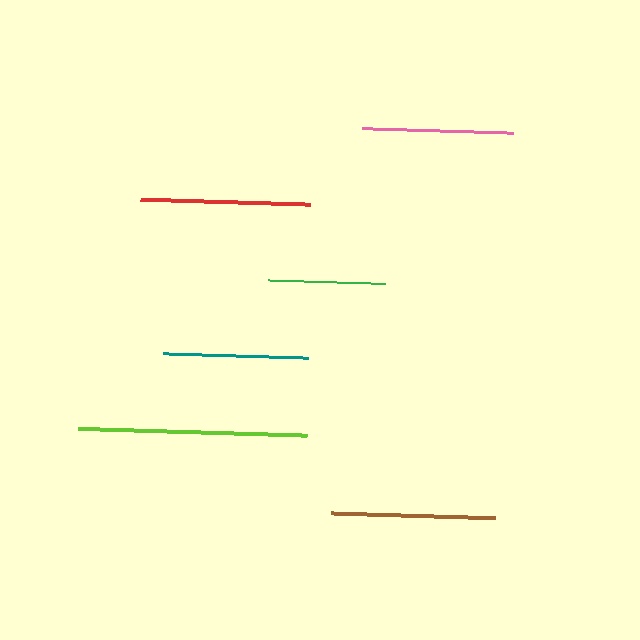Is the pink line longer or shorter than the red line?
The red line is longer than the pink line.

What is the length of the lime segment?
The lime segment is approximately 229 pixels long.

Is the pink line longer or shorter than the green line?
The pink line is longer than the green line.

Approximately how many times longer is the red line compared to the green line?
The red line is approximately 1.4 times the length of the green line.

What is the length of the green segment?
The green segment is approximately 117 pixels long.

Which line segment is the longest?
The lime line is the longest at approximately 229 pixels.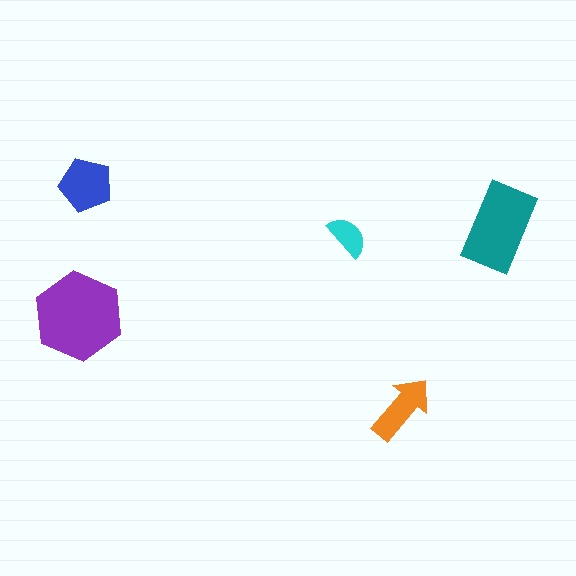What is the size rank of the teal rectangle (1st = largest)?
2nd.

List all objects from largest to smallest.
The purple hexagon, the teal rectangle, the blue pentagon, the orange arrow, the cyan semicircle.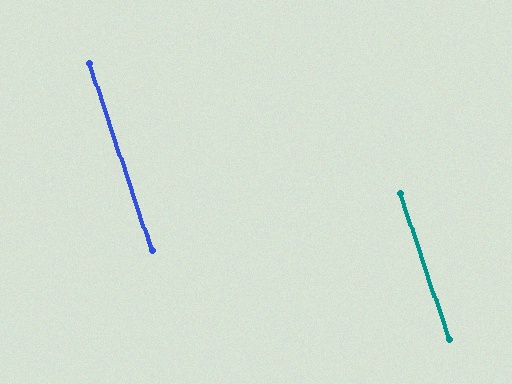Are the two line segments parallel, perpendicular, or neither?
Parallel — their directions differ by only 0.3°.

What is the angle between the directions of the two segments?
Approximately 0 degrees.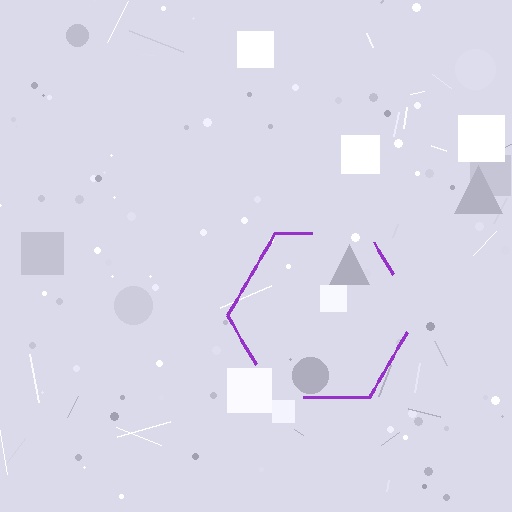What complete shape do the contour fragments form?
The contour fragments form a hexagon.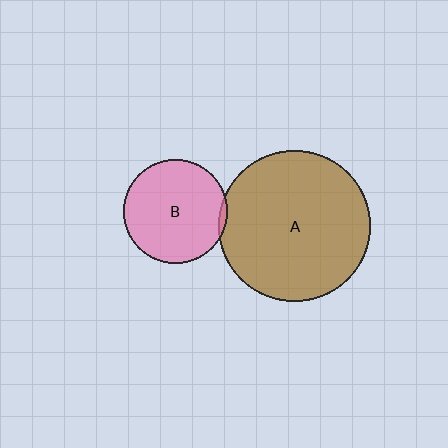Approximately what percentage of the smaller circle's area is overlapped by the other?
Approximately 5%.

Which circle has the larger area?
Circle A (brown).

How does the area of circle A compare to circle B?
Approximately 2.1 times.